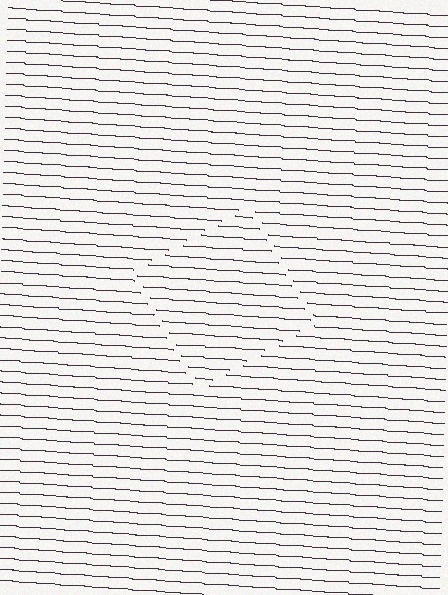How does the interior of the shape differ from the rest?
The interior of the shape contains the same grating, shifted by half a period — the contour is defined by the phase discontinuity where line-ends from the inner and outer gratings abut.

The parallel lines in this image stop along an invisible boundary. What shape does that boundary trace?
An illusory square. The interior of the shape contains the same grating, shifted by half a period — the contour is defined by the phase discontinuity where line-ends from the inner and outer gratings abut.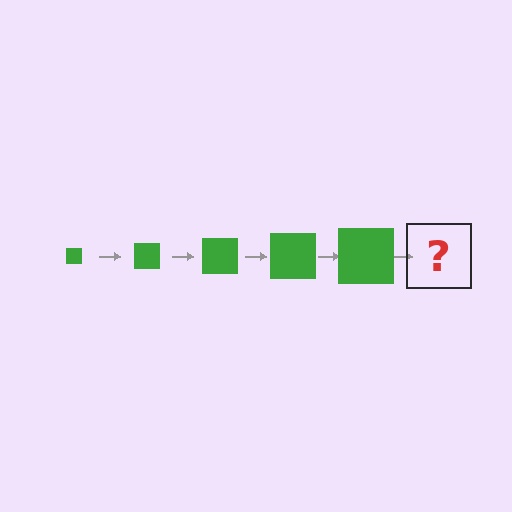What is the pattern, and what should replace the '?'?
The pattern is that the square gets progressively larger each step. The '?' should be a green square, larger than the previous one.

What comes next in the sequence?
The next element should be a green square, larger than the previous one.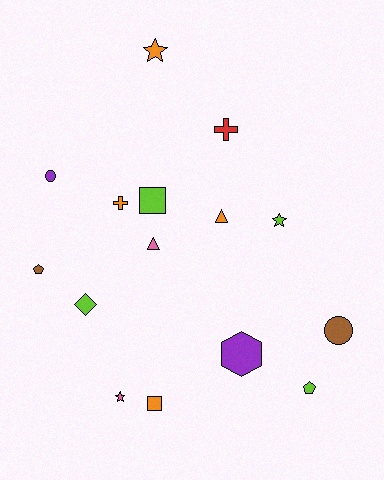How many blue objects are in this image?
There are no blue objects.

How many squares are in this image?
There are 2 squares.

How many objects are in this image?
There are 15 objects.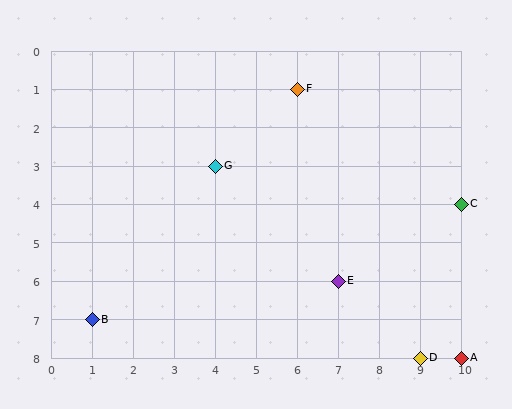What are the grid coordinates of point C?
Point C is at grid coordinates (10, 4).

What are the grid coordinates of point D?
Point D is at grid coordinates (9, 8).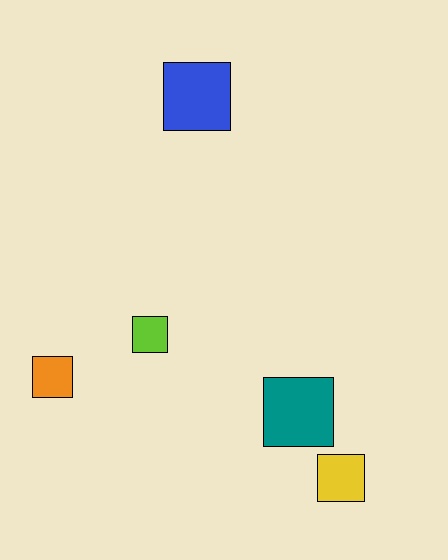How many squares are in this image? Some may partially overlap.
There are 5 squares.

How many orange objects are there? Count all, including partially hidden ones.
There is 1 orange object.